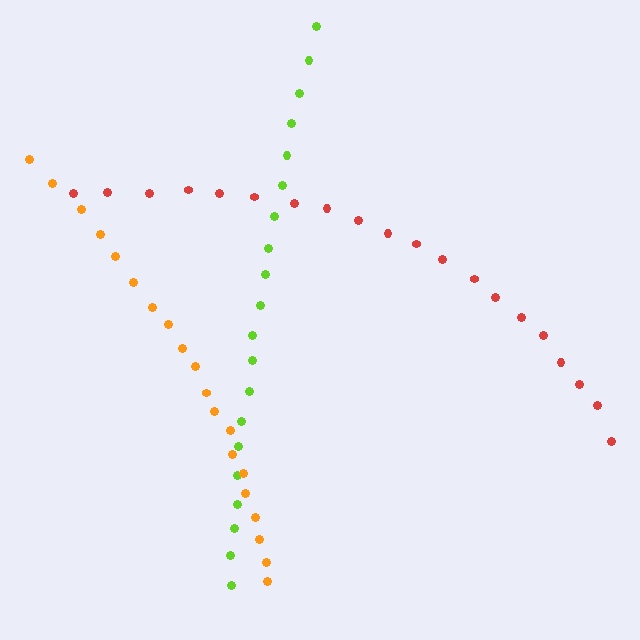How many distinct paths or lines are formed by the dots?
There are 3 distinct paths.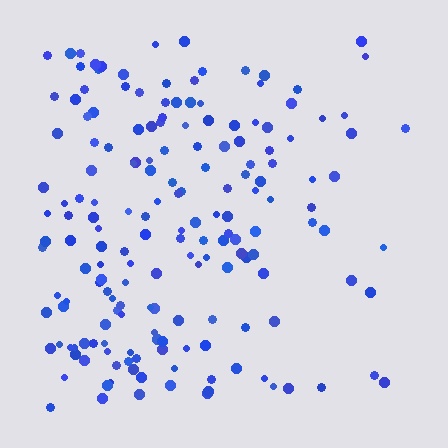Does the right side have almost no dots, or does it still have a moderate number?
Still a moderate number, just noticeably fewer than the left.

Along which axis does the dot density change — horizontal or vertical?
Horizontal.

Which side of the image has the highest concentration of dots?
The left.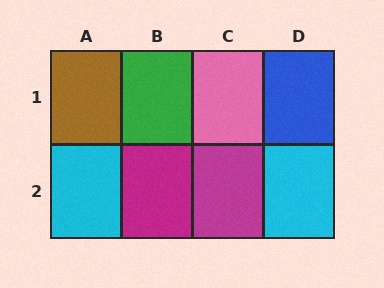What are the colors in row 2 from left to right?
Cyan, magenta, magenta, cyan.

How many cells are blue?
1 cell is blue.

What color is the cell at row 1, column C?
Pink.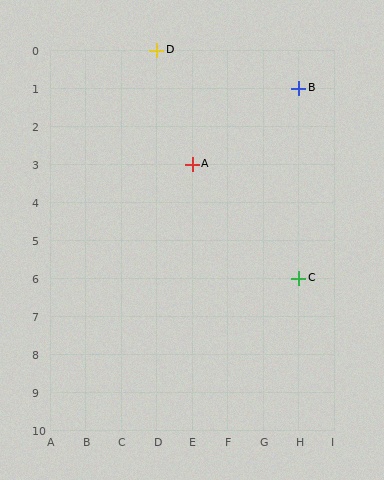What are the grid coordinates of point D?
Point D is at grid coordinates (D, 0).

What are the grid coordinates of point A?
Point A is at grid coordinates (E, 3).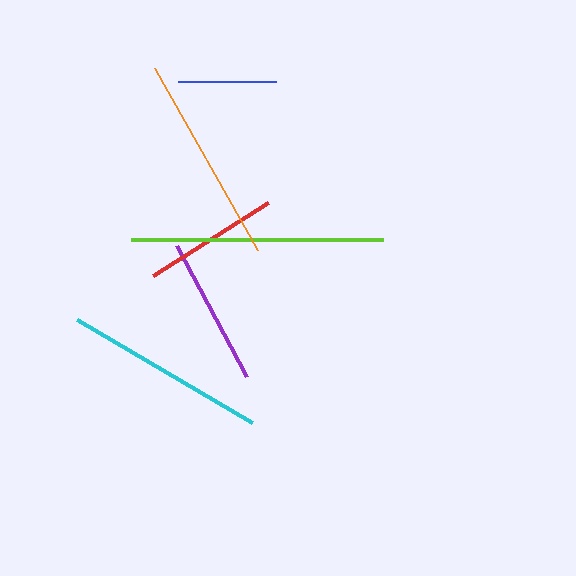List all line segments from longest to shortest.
From longest to shortest: lime, orange, cyan, purple, red, blue.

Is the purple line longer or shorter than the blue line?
The purple line is longer than the blue line.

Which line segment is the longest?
The lime line is the longest at approximately 252 pixels.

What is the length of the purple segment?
The purple segment is approximately 149 pixels long.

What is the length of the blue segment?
The blue segment is approximately 97 pixels long.